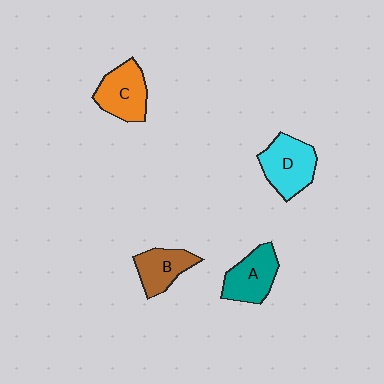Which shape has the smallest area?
Shape B (brown).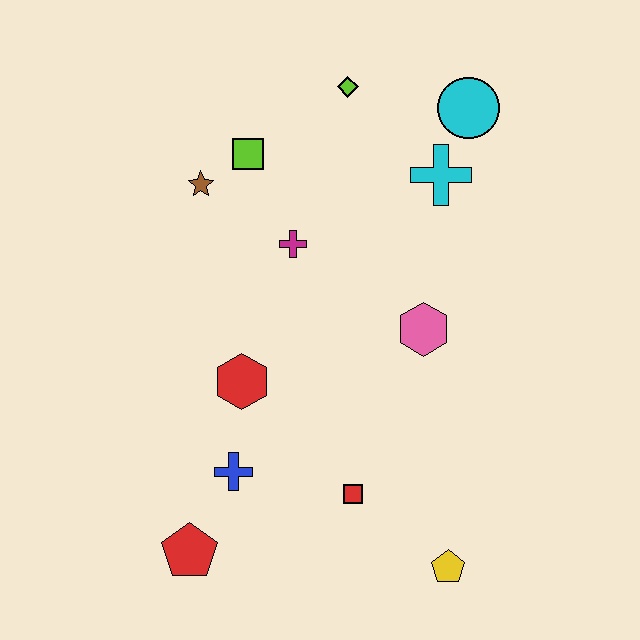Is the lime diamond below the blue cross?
No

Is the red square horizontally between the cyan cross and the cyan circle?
No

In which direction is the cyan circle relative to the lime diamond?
The cyan circle is to the right of the lime diamond.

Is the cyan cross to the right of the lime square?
Yes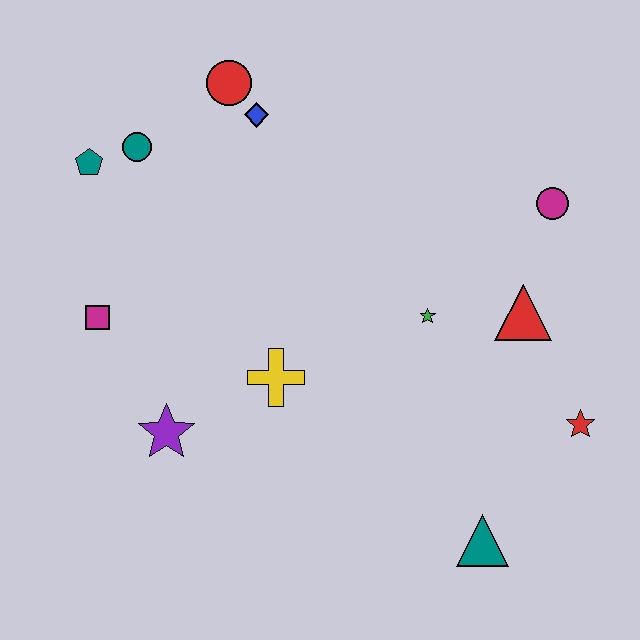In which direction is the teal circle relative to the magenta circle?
The teal circle is to the left of the magenta circle.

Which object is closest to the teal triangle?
The red star is closest to the teal triangle.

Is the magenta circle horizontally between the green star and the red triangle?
No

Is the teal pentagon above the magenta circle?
Yes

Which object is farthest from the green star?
The teal pentagon is farthest from the green star.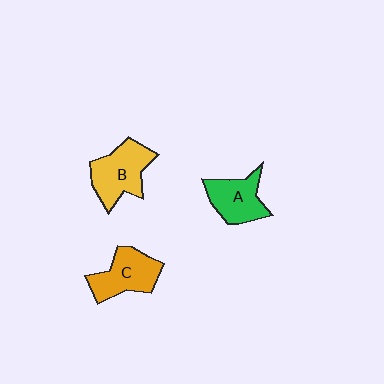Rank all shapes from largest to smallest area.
From largest to smallest: B (yellow), C (orange), A (green).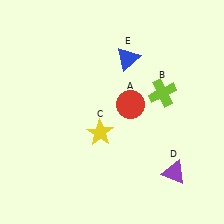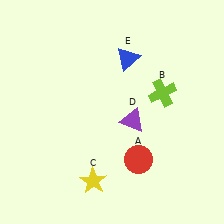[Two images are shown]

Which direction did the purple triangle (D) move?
The purple triangle (D) moved up.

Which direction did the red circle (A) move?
The red circle (A) moved down.